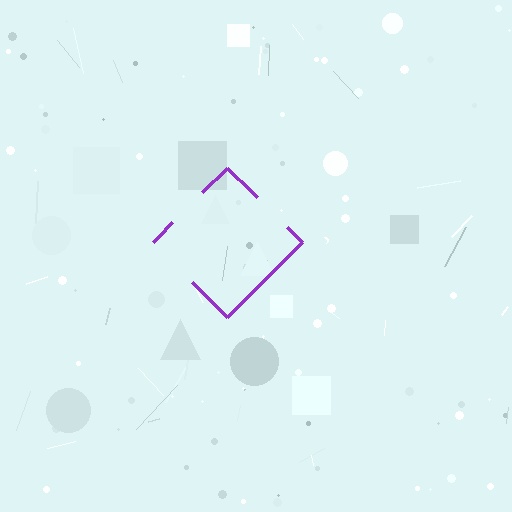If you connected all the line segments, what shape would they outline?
They would outline a diamond.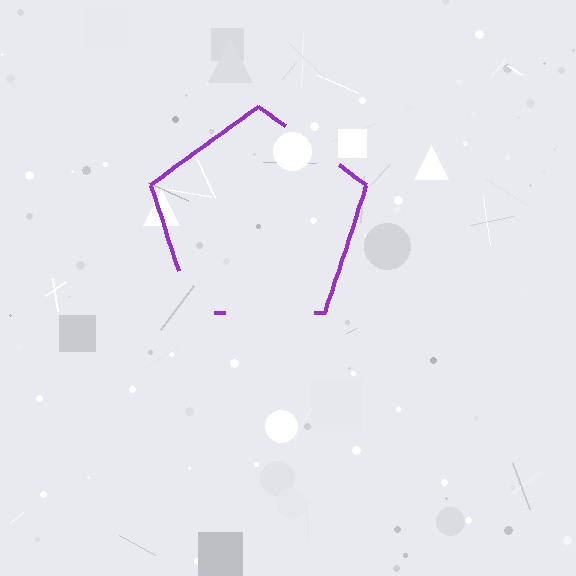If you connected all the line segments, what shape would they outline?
They would outline a pentagon.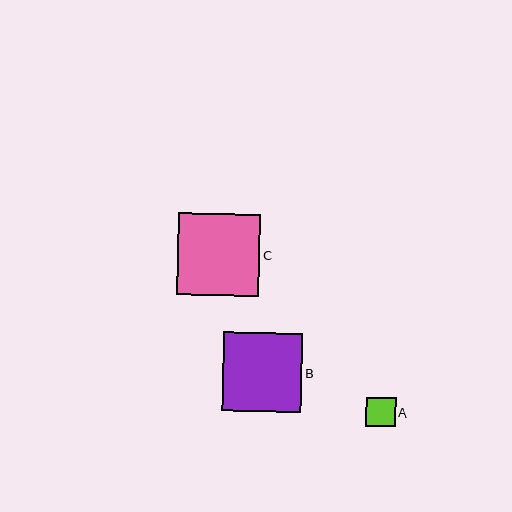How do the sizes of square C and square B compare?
Square C and square B are approximately the same size.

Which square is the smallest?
Square A is the smallest with a size of approximately 29 pixels.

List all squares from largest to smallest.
From largest to smallest: C, B, A.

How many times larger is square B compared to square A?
Square B is approximately 2.7 times the size of square A.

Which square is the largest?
Square C is the largest with a size of approximately 82 pixels.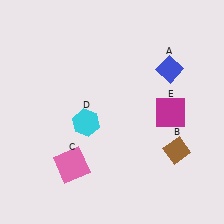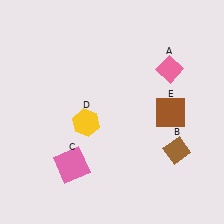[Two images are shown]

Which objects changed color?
A changed from blue to pink. D changed from cyan to yellow. E changed from magenta to brown.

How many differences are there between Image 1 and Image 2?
There are 3 differences between the two images.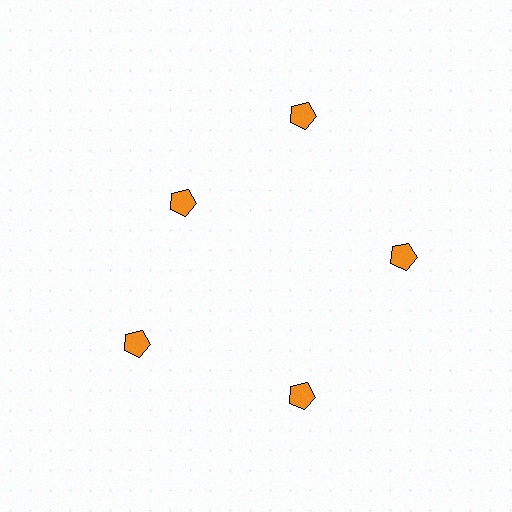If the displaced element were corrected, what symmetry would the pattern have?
It would have 5-fold rotational symmetry — the pattern would map onto itself every 72 degrees.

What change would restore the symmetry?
The symmetry would be restored by moving it outward, back onto the ring so that all 5 pentagons sit at equal angles and equal distance from the center.